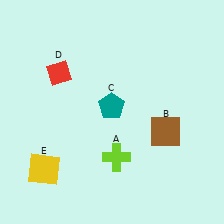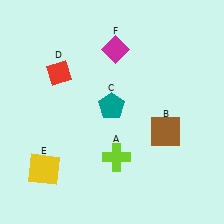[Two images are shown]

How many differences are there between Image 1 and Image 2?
There is 1 difference between the two images.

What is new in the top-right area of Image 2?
A magenta diamond (F) was added in the top-right area of Image 2.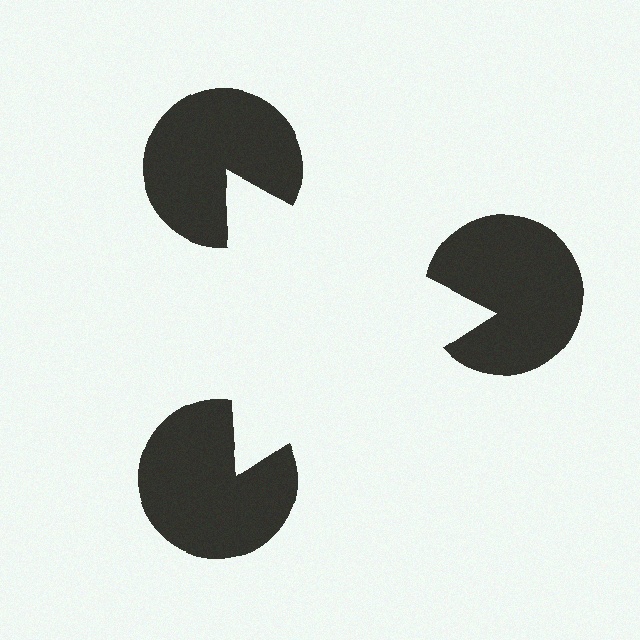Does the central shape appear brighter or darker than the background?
It typically appears slightly brighter than the background, even though no actual brightness change is drawn.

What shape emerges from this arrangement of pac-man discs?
An illusory triangle — its edges are inferred from the aligned wedge cuts in the pac-man discs, not physically drawn.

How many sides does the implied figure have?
3 sides.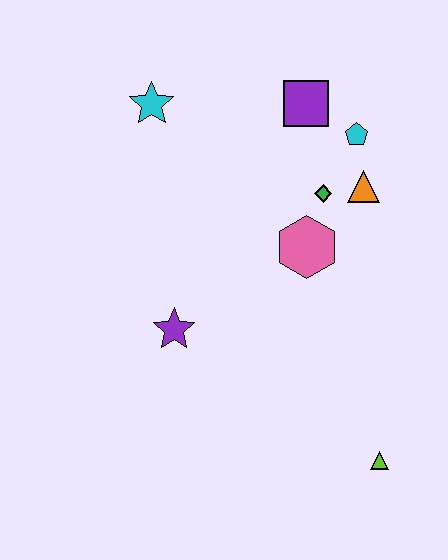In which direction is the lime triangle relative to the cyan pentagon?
The lime triangle is below the cyan pentagon.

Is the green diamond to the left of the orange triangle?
Yes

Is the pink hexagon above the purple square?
No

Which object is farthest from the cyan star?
The lime triangle is farthest from the cyan star.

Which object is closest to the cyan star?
The purple square is closest to the cyan star.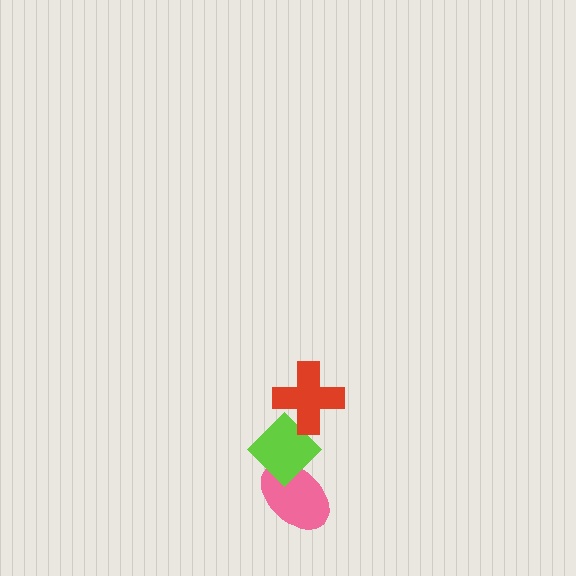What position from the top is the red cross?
The red cross is 1st from the top.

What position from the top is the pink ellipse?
The pink ellipse is 3rd from the top.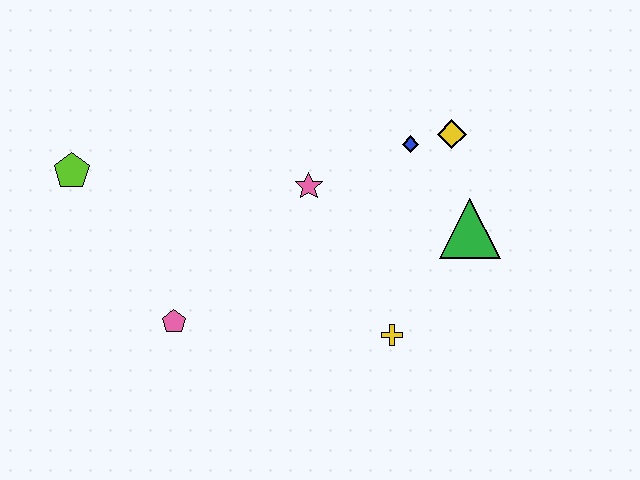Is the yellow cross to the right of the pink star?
Yes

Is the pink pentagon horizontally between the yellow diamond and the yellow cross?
No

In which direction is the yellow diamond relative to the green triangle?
The yellow diamond is above the green triangle.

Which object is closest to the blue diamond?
The yellow diamond is closest to the blue diamond.